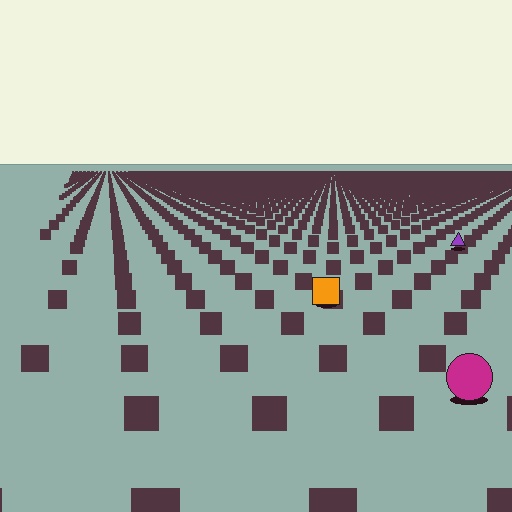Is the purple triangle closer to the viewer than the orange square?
No. The orange square is closer — you can tell from the texture gradient: the ground texture is coarser near it.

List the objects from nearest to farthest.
From nearest to farthest: the magenta circle, the orange square, the purple triangle.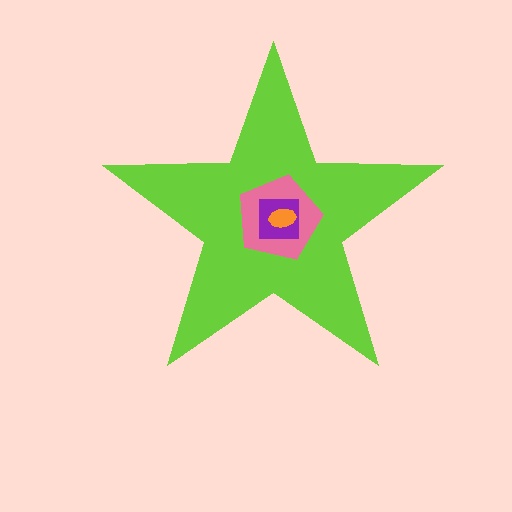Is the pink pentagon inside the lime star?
Yes.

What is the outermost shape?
The lime star.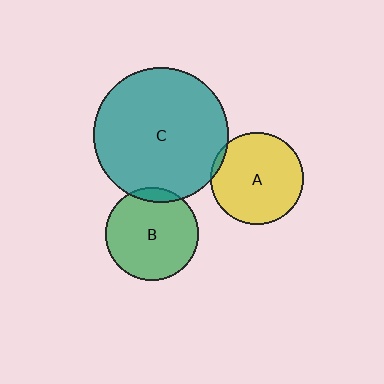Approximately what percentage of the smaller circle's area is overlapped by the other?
Approximately 10%.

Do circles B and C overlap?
Yes.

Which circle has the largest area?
Circle C (teal).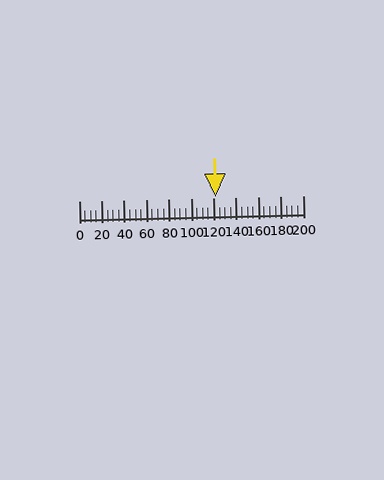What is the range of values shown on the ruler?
The ruler shows values from 0 to 200.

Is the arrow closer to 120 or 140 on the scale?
The arrow is closer to 120.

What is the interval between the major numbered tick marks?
The major tick marks are spaced 20 units apart.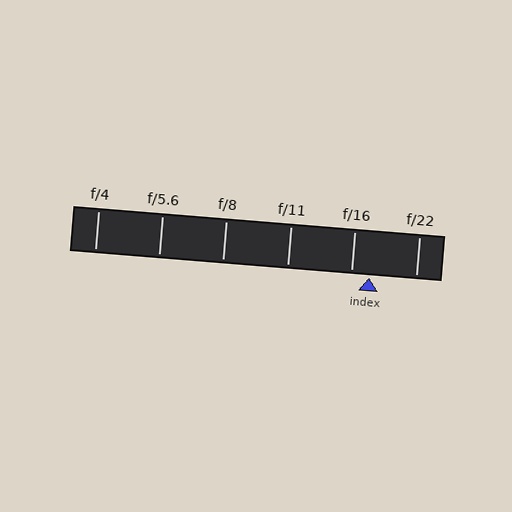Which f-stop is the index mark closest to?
The index mark is closest to f/16.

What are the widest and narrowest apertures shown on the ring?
The widest aperture shown is f/4 and the narrowest is f/22.